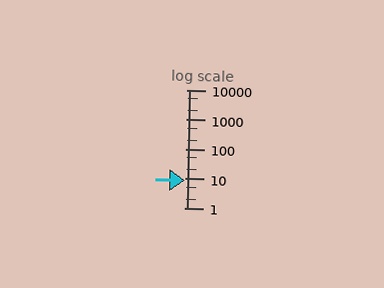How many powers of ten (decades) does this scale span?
The scale spans 4 decades, from 1 to 10000.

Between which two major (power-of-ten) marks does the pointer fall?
The pointer is between 1 and 10.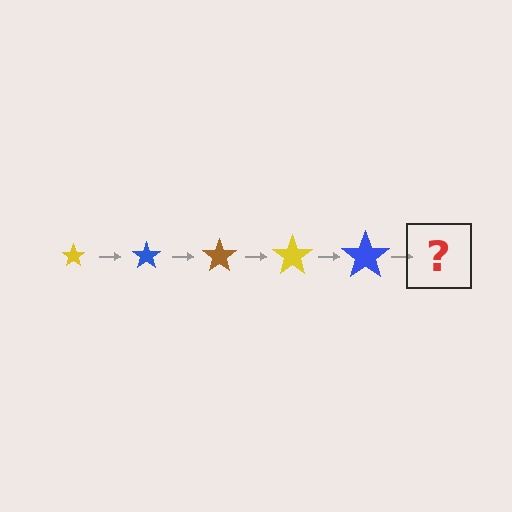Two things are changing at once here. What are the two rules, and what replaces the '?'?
The two rules are that the star grows larger each step and the color cycles through yellow, blue, and brown. The '?' should be a brown star, larger than the previous one.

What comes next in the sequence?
The next element should be a brown star, larger than the previous one.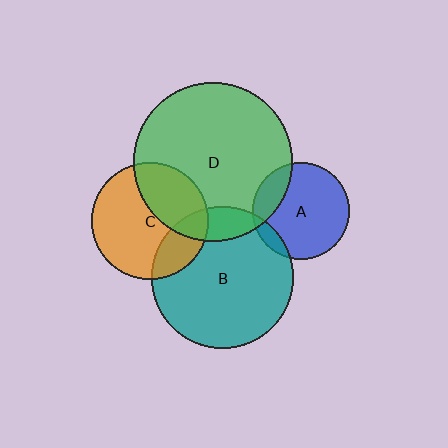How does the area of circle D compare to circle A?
Approximately 2.7 times.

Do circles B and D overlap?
Yes.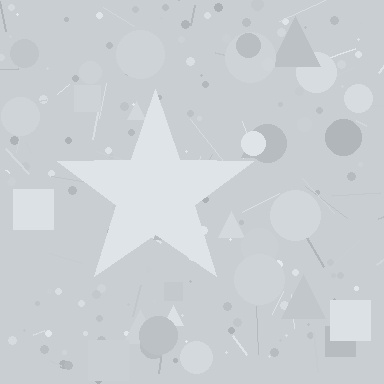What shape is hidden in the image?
A star is hidden in the image.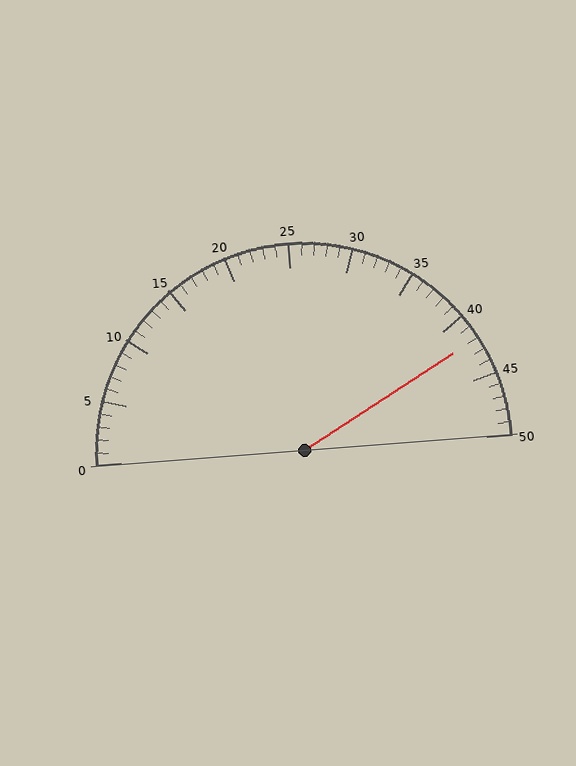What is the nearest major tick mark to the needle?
The nearest major tick mark is 40.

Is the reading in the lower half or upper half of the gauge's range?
The reading is in the upper half of the range (0 to 50).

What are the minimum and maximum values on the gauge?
The gauge ranges from 0 to 50.